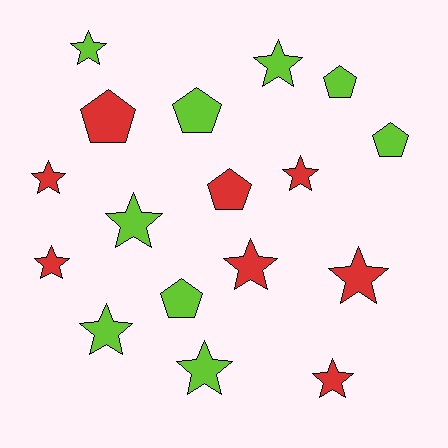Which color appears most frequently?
Lime, with 9 objects.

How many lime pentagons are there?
There are 4 lime pentagons.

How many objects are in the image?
There are 17 objects.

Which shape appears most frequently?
Star, with 11 objects.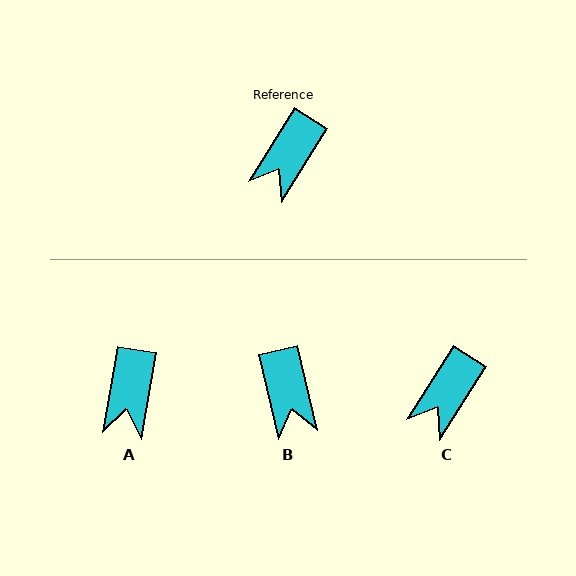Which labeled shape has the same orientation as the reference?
C.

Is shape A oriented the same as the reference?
No, it is off by about 23 degrees.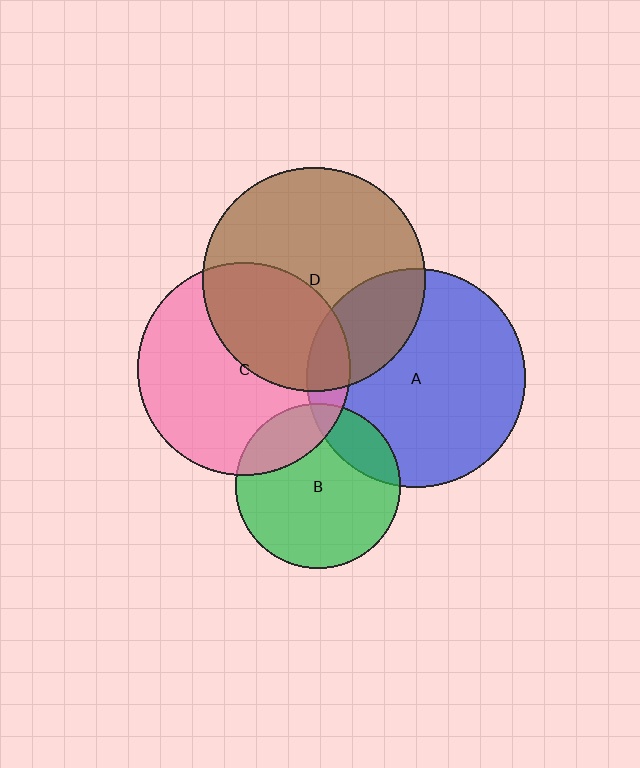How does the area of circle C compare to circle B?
Approximately 1.7 times.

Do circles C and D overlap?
Yes.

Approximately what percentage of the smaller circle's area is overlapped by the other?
Approximately 40%.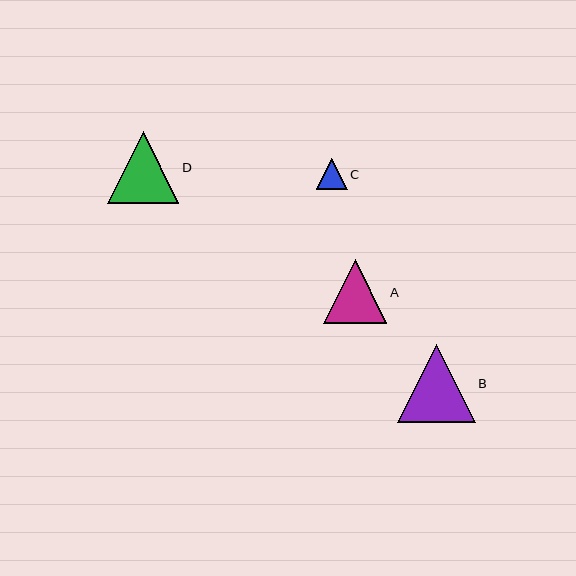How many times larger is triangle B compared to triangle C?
Triangle B is approximately 2.5 times the size of triangle C.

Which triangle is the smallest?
Triangle C is the smallest with a size of approximately 31 pixels.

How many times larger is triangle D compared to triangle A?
Triangle D is approximately 1.1 times the size of triangle A.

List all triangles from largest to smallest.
From largest to smallest: B, D, A, C.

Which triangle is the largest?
Triangle B is the largest with a size of approximately 78 pixels.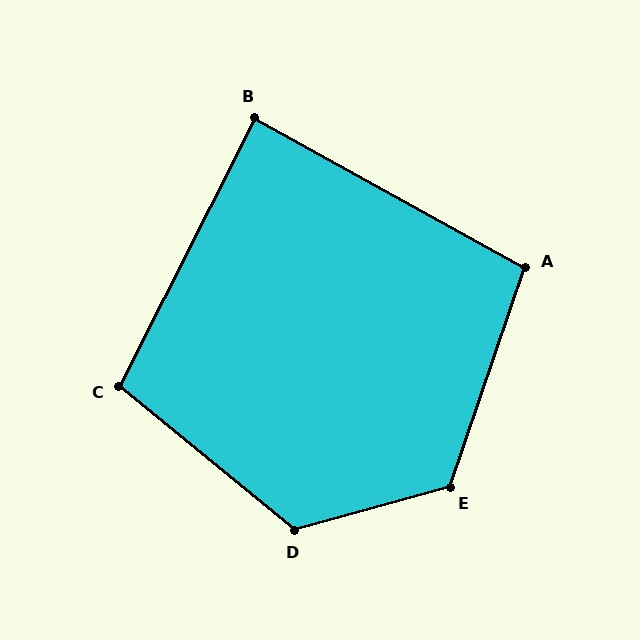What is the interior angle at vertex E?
Approximately 124 degrees (obtuse).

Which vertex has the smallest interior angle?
B, at approximately 88 degrees.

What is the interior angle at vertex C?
Approximately 102 degrees (obtuse).